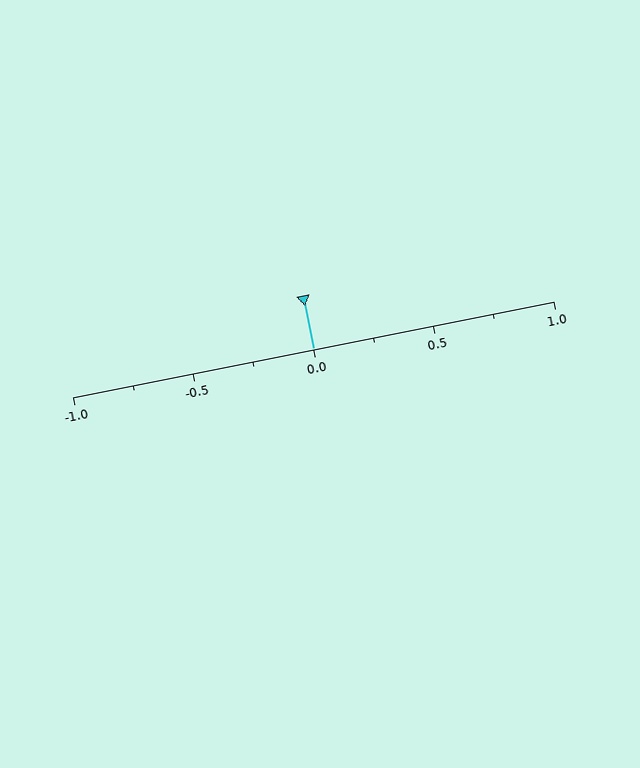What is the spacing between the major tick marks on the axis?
The major ticks are spaced 0.5 apart.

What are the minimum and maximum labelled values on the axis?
The axis runs from -1.0 to 1.0.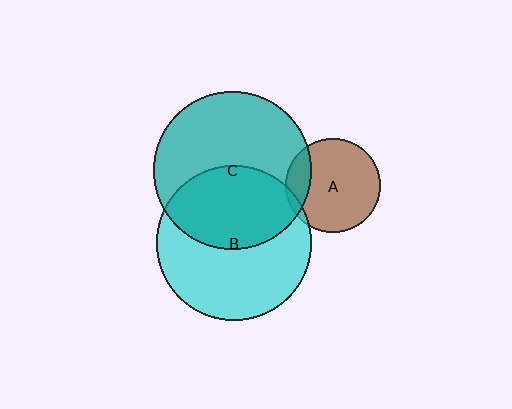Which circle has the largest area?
Circle C (teal).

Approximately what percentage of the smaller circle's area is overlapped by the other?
Approximately 5%.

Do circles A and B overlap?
Yes.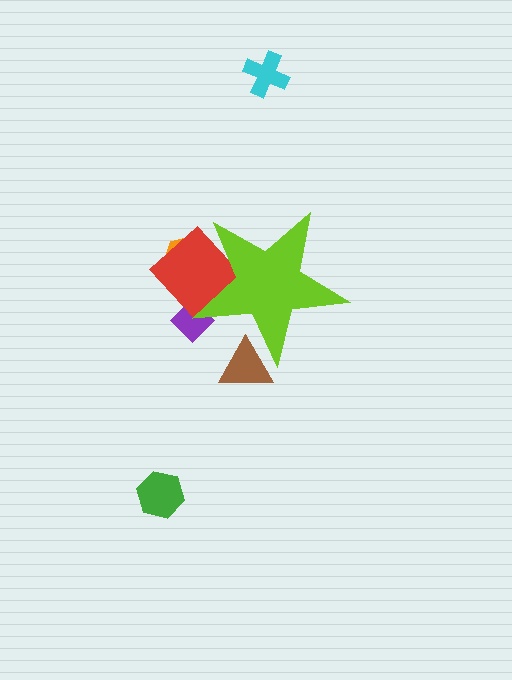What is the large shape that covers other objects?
A lime star.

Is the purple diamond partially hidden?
Yes, the purple diamond is partially hidden behind the lime star.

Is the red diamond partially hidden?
Yes, the red diamond is partially hidden behind the lime star.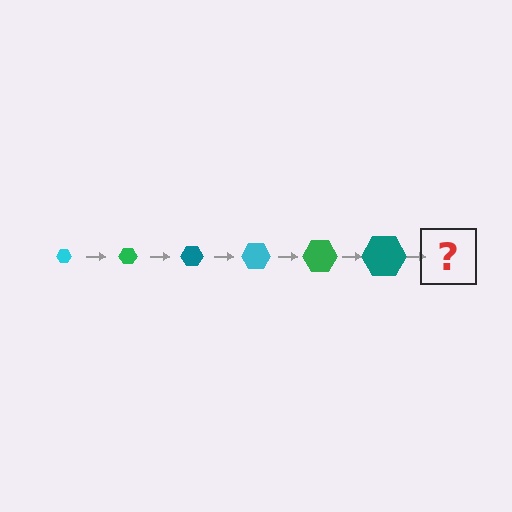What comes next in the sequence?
The next element should be a cyan hexagon, larger than the previous one.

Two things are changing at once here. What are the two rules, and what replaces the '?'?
The two rules are that the hexagon grows larger each step and the color cycles through cyan, green, and teal. The '?' should be a cyan hexagon, larger than the previous one.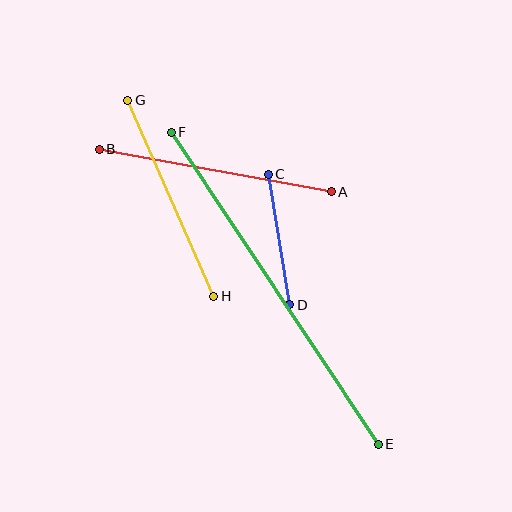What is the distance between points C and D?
The distance is approximately 132 pixels.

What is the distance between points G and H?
The distance is approximately 214 pixels.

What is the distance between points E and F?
The distance is approximately 375 pixels.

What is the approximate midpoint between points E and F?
The midpoint is at approximately (275, 288) pixels.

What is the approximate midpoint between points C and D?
The midpoint is at approximately (279, 239) pixels.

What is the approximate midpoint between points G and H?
The midpoint is at approximately (171, 198) pixels.